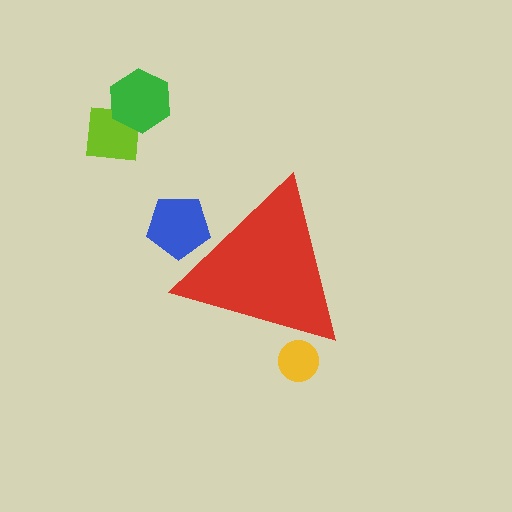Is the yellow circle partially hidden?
Yes, the yellow circle is partially hidden behind the red triangle.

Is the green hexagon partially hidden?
No, the green hexagon is fully visible.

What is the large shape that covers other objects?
A red triangle.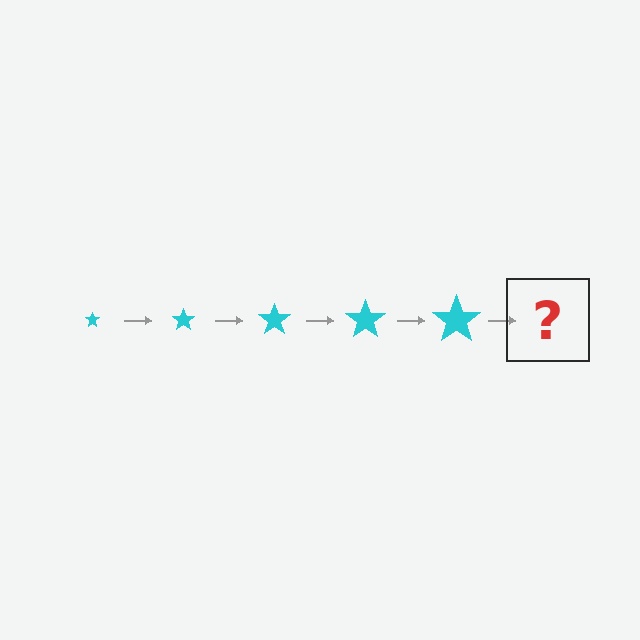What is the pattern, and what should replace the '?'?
The pattern is that the star gets progressively larger each step. The '?' should be a cyan star, larger than the previous one.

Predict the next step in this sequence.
The next step is a cyan star, larger than the previous one.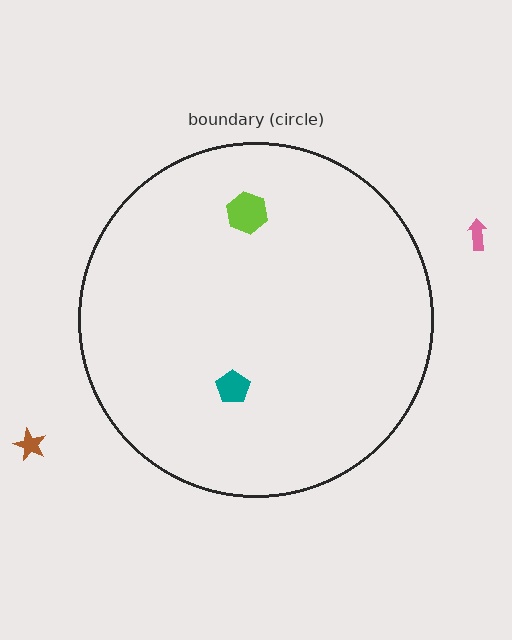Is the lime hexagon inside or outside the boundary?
Inside.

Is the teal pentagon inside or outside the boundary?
Inside.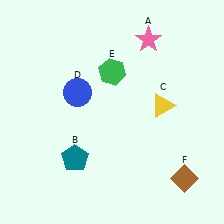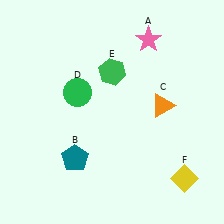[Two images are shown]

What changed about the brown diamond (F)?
In Image 1, F is brown. In Image 2, it changed to yellow.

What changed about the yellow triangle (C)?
In Image 1, C is yellow. In Image 2, it changed to orange.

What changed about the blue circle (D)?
In Image 1, D is blue. In Image 2, it changed to green.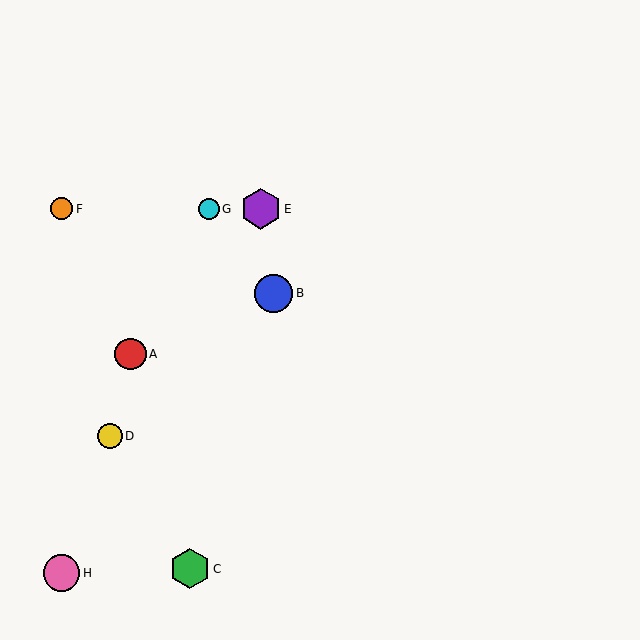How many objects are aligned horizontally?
3 objects (E, F, G) are aligned horizontally.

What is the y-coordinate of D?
Object D is at y≈436.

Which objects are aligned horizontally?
Objects E, F, G are aligned horizontally.